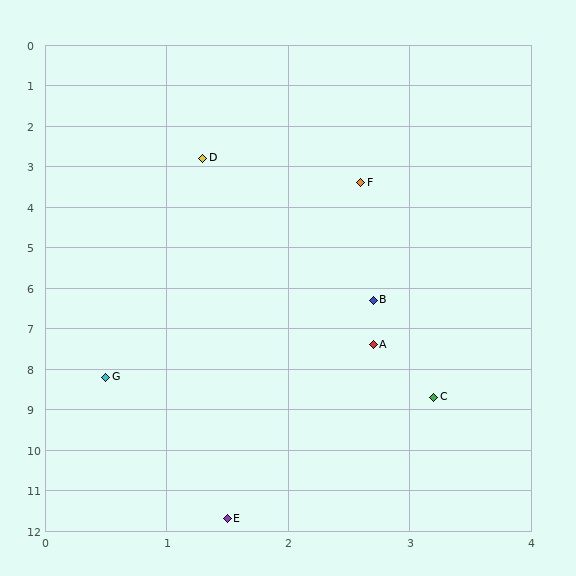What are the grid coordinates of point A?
Point A is at approximately (2.7, 7.4).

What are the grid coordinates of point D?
Point D is at approximately (1.3, 2.8).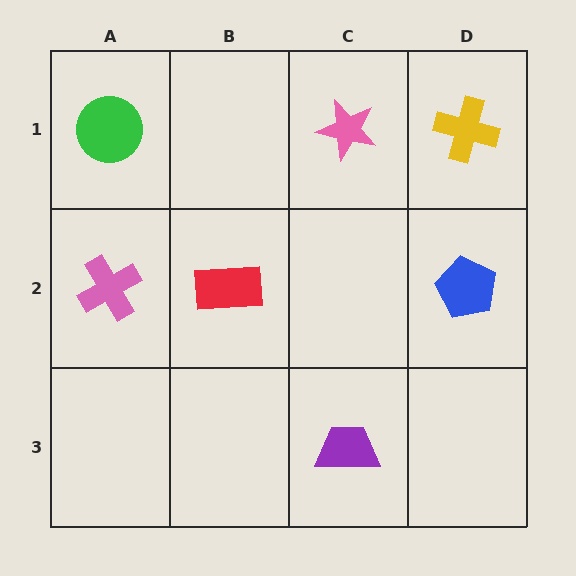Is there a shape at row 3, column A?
No, that cell is empty.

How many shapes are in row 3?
1 shape.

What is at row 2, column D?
A blue pentagon.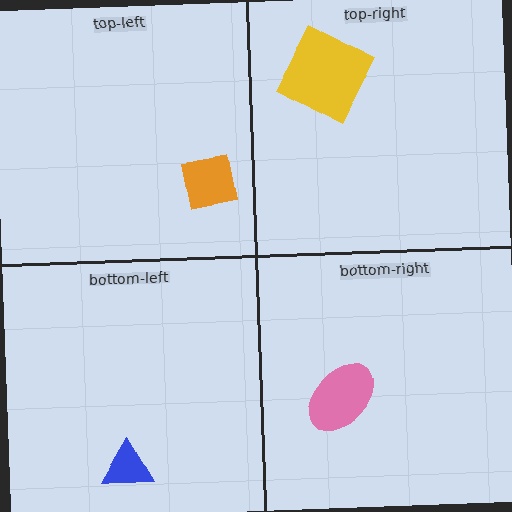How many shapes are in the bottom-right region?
1.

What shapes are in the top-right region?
The yellow square.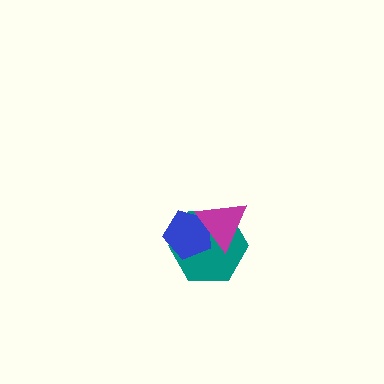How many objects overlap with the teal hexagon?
2 objects overlap with the teal hexagon.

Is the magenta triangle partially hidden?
No, no other shape covers it.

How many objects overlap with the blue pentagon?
2 objects overlap with the blue pentagon.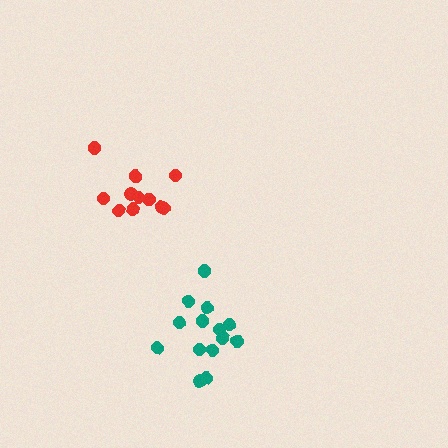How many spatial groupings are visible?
There are 2 spatial groupings.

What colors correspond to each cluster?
The clusters are colored: red, teal.